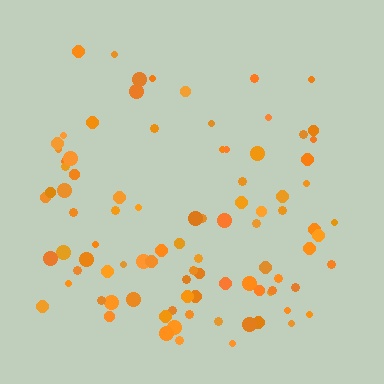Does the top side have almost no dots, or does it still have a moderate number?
Still a moderate number, just noticeably fewer than the bottom.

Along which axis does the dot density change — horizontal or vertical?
Vertical.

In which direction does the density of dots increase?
From top to bottom, with the bottom side densest.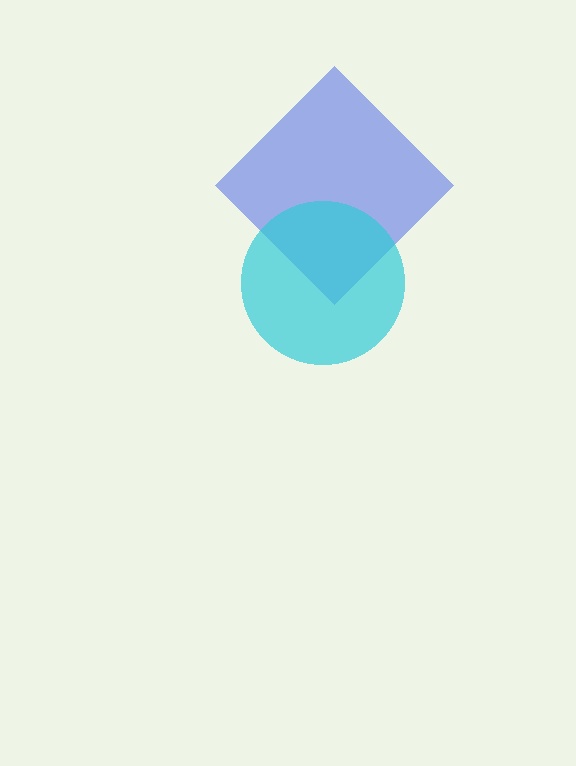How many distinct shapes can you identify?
There are 2 distinct shapes: a blue diamond, a cyan circle.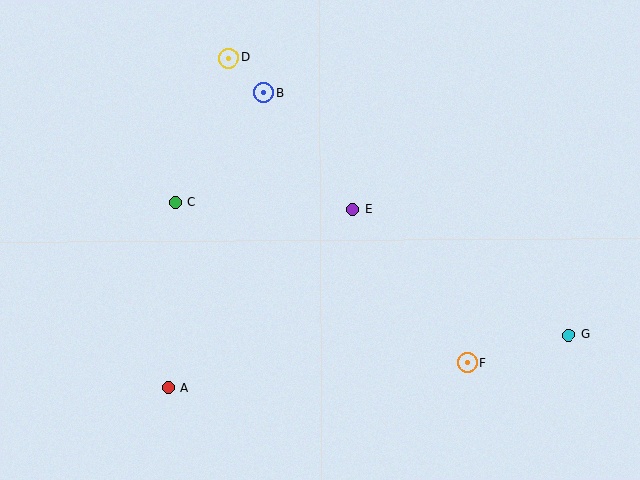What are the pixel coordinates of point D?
Point D is at (229, 58).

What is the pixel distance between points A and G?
The distance between A and G is 404 pixels.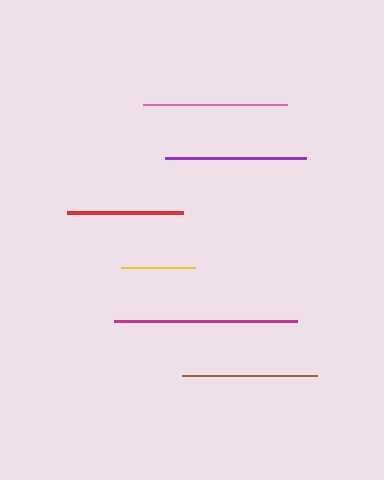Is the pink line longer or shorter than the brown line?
The pink line is longer than the brown line.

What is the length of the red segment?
The red segment is approximately 116 pixels long.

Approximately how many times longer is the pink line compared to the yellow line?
The pink line is approximately 1.9 times the length of the yellow line.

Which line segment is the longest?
The magenta line is the longest at approximately 183 pixels.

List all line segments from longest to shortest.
From longest to shortest: magenta, pink, purple, brown, red, yellow.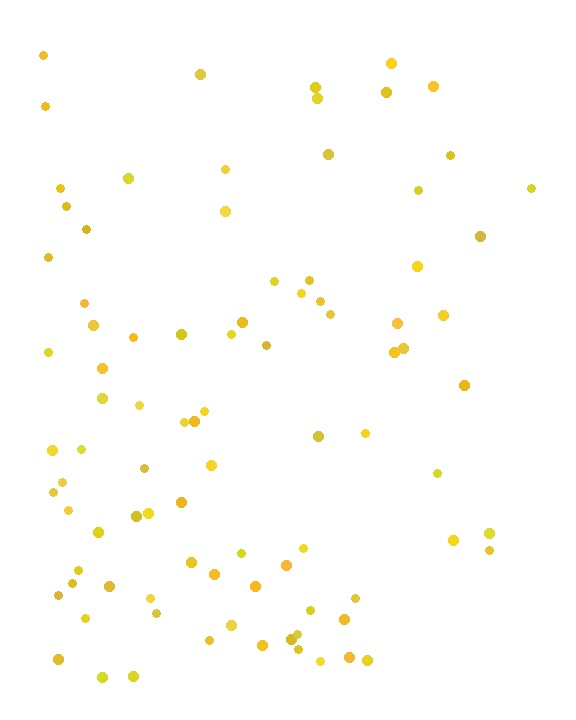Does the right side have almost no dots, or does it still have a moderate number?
Still a moderate number, just noticeably fewer than the left.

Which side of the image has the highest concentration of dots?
The left.